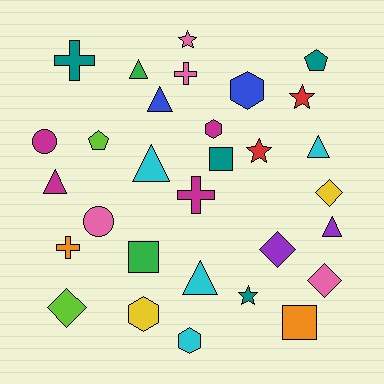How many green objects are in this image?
There are 2 green objects.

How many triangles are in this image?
There are 7 triangles.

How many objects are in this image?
There are 30 objects.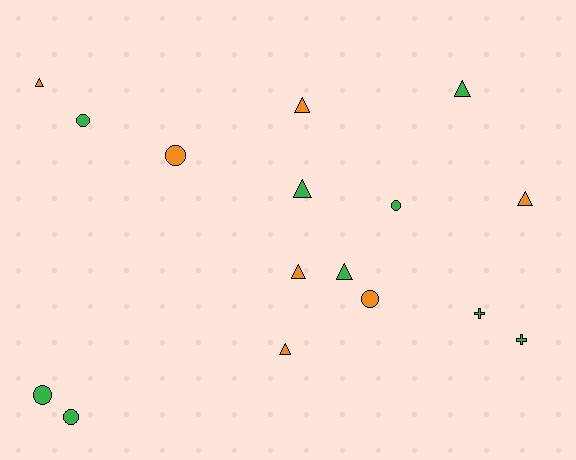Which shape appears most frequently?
Triangle, with 8 objects.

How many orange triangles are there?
There are 5 orange triangles.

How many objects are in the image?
There are 16 objects.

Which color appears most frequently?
Green, with 9 objects.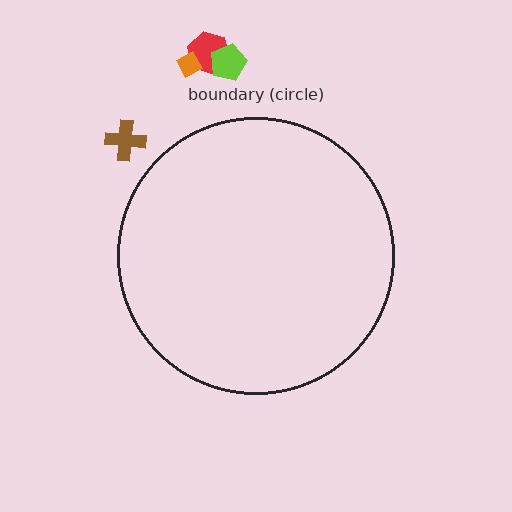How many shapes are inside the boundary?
0 inside, 4 outside.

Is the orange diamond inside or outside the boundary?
Outside.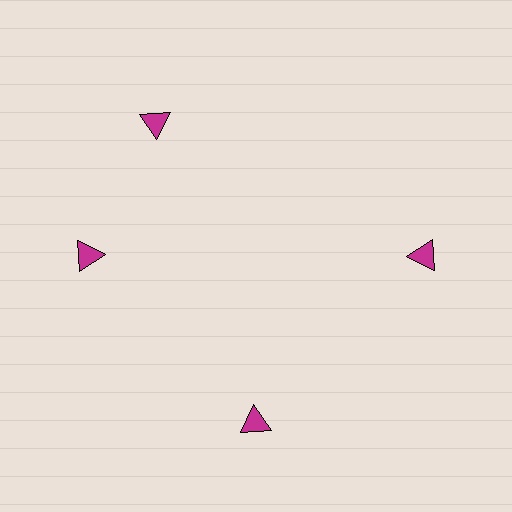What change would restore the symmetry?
The symmetry would be restored by rotating it back into even spacing with its neighbors so that all 4 triangles sit at equal angles and equal distance from the center.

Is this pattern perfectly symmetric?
No. The 4 magenta triangles are arranged in a ring, but one element near the 12 o'clock position is rotated out of alignment along the ring, breaking the 4-fold rotational symmetry.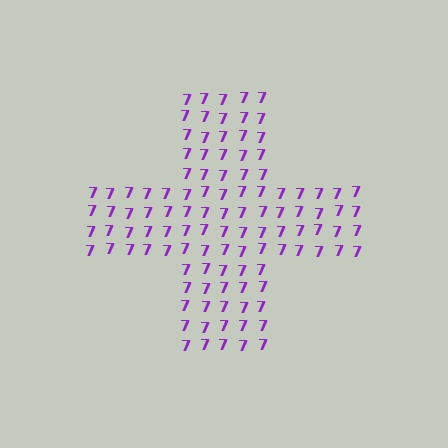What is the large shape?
The large shape is a cross.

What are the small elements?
The small elements are digit 7's.